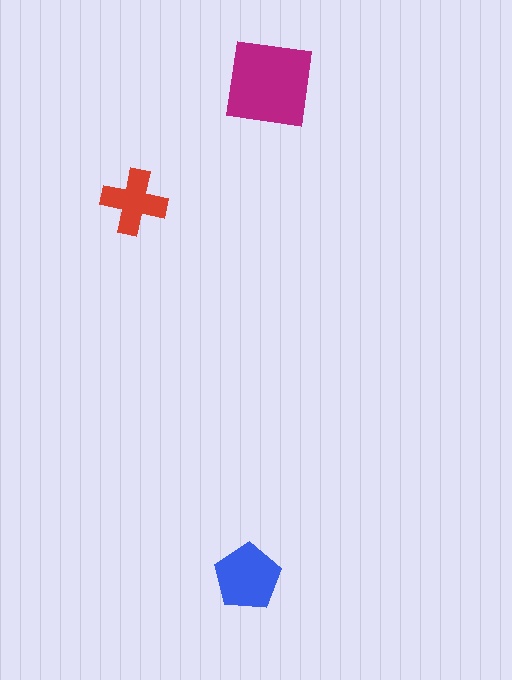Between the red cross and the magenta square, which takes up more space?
The magenta square.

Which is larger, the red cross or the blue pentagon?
The blue pentagon.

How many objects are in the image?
There are 3 objects in the image.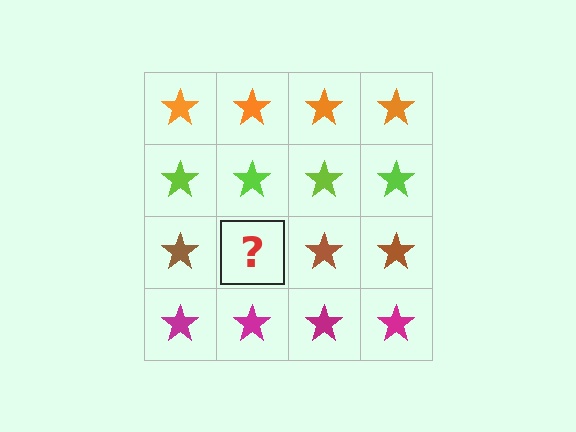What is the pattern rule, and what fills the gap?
The rule is that each row has a consistent color. The gap should be filled with a brown star.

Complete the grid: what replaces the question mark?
The question mark should be replaced with a brown star.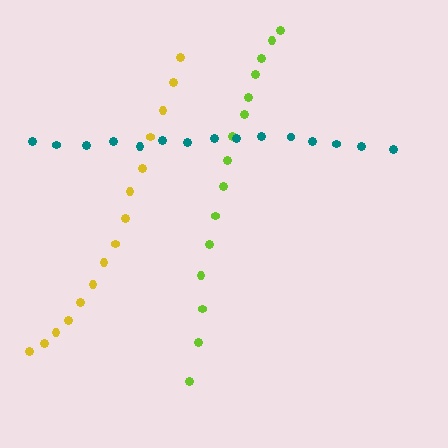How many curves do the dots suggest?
There are 3 distinct paths.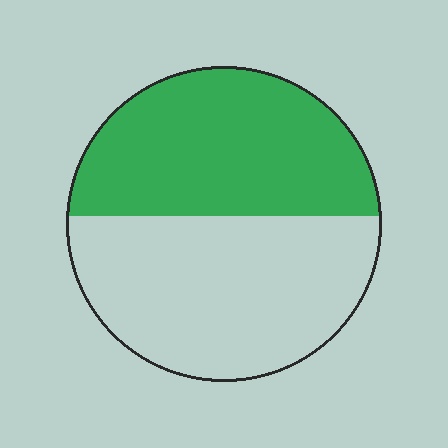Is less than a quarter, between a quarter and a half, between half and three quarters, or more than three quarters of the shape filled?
Between a quarter and a half.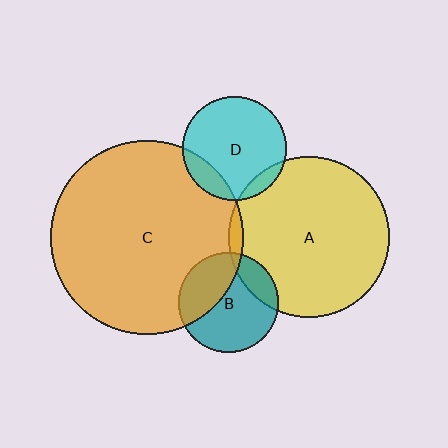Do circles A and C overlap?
Yes.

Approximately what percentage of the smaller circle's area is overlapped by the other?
Approximately 5%.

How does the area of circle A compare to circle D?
Approximately 2.4 times.